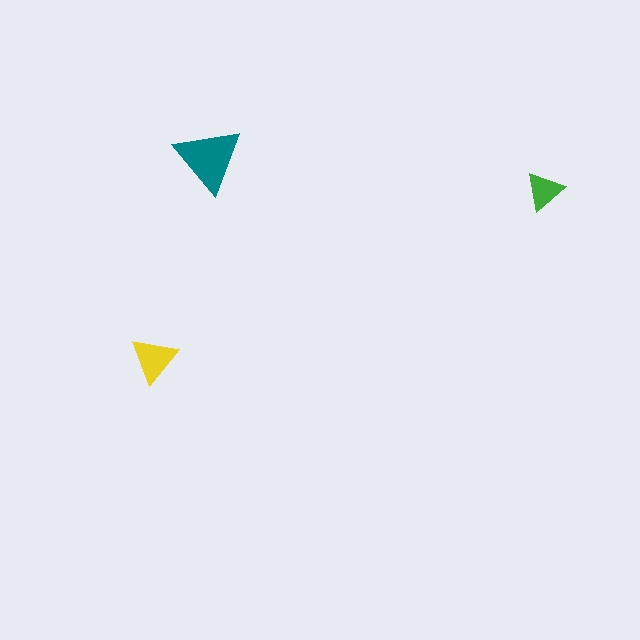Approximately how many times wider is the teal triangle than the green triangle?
About 2 times wider.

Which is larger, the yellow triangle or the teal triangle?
The teal one.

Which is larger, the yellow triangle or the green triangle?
The yellow one.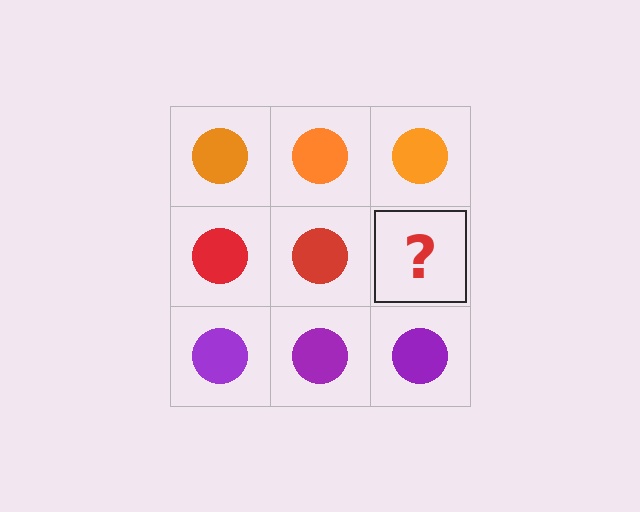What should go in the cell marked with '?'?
The missing cell should contain a red circle.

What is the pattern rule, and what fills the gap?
The rule is that each row has a consistent color. The gap should be filled with a red circle.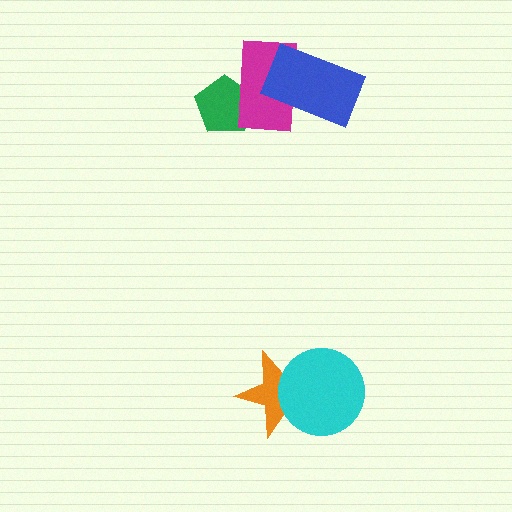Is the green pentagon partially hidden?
Yes, it is partially covered by another shape.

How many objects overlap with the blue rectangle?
1 object overlaps with the blue rectangle.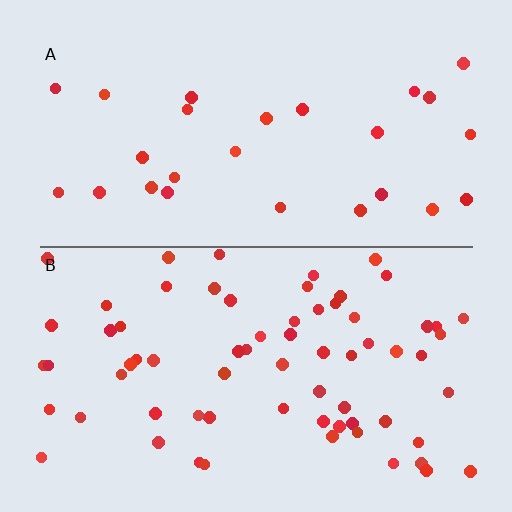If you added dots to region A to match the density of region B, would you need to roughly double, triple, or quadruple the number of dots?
Approximately triple.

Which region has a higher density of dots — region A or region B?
B (the bottom).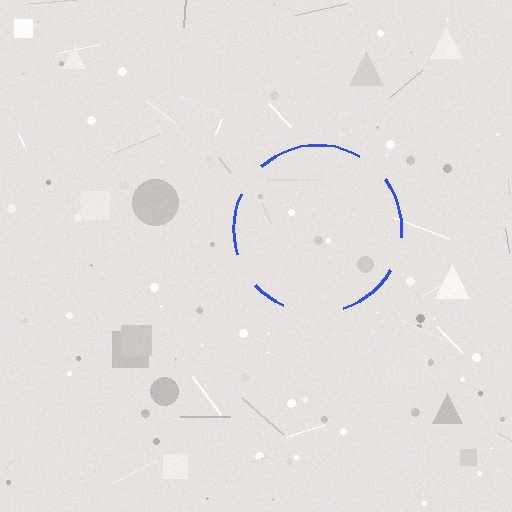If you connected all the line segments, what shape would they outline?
They would outline a circle.